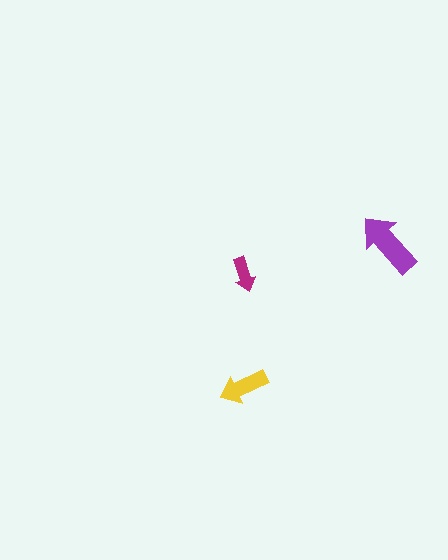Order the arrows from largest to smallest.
the purple one, the yellow one, the magenta one.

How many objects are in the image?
There are 3 objects in the image.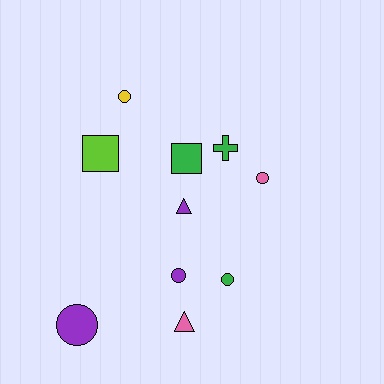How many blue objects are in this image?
There are no blue objects.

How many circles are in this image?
There are 5 circles.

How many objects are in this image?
There are 10 objects.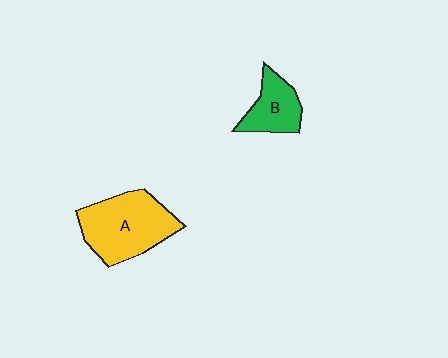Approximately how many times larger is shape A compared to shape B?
Approximately 1.9 times.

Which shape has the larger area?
Shape A (yellow).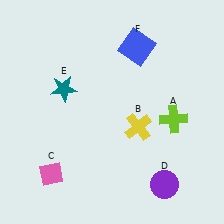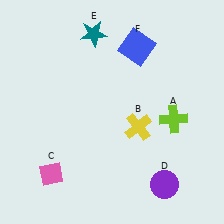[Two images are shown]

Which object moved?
The teal star (E) moved up.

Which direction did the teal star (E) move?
The teal star (E) moved up.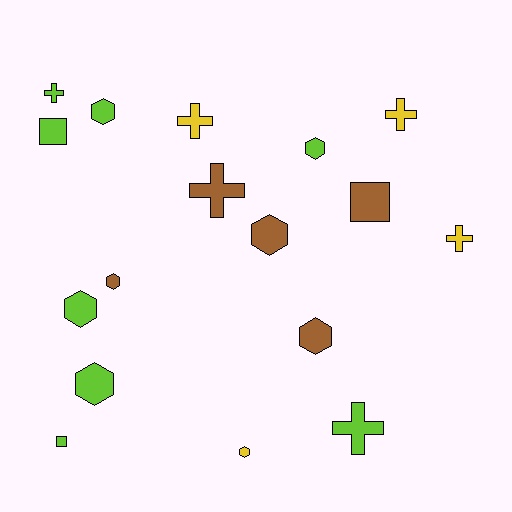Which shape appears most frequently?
Hexagon, with 8 objects.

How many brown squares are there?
There is 1 brown square.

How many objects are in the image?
There are 17 objects.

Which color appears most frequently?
Lime, with 8 objects.